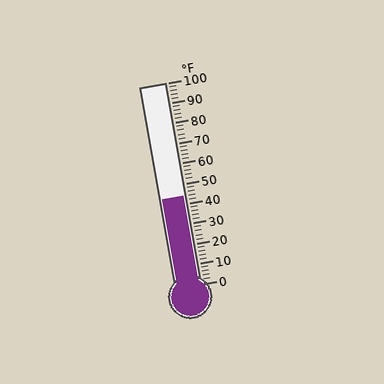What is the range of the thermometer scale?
The thermometer scale ranges from 0°F to 100°F.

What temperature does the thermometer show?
The thermometer shows approximately 44°F.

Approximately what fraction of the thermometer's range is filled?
The thermometer is filled to approximately 45% of its range.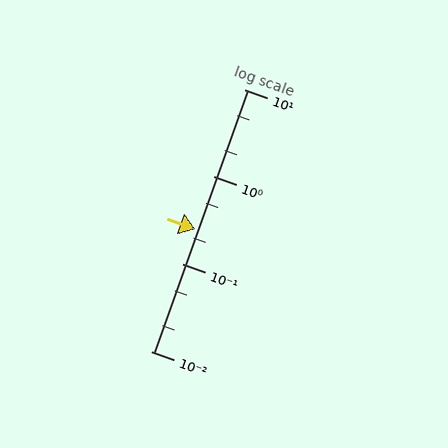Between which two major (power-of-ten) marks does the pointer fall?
The pointer is between 0.1 and 1.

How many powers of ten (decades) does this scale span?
The scale spans 3 decades, from 0.01 to 10.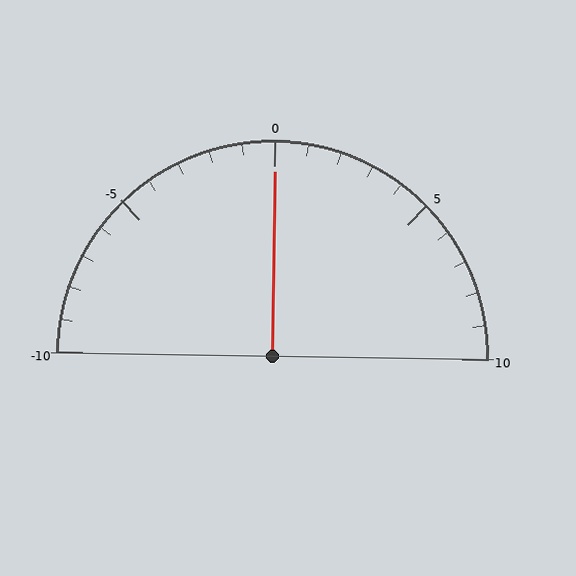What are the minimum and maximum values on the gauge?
The gauge ranges from -10 to 10.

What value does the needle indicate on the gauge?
The needle indicates approximately 0.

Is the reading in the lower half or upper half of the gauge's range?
The reading is in the upper half of the range (-10 to 10).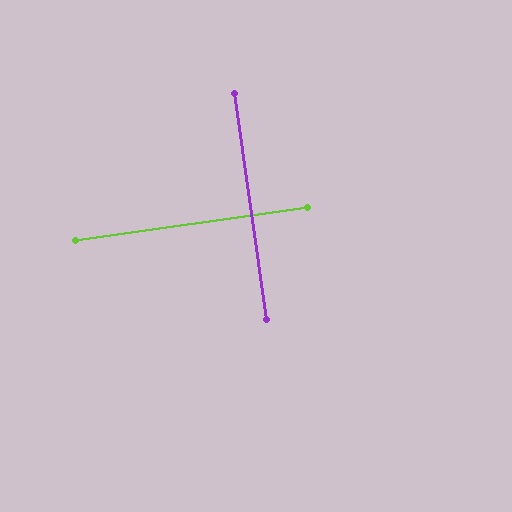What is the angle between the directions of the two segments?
Approximately 90 degrees.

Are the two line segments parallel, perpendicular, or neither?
Perpendicular — they meet at approximately 90°.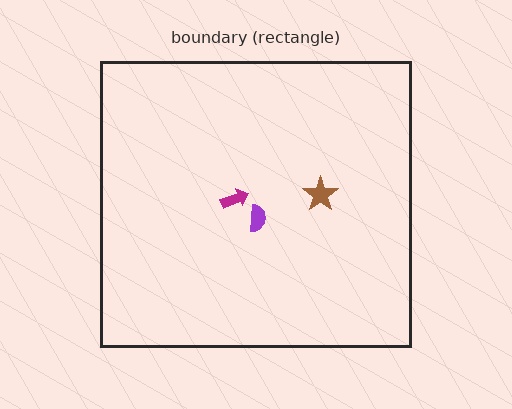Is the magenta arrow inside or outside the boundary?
Inside.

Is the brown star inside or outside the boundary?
Inside.